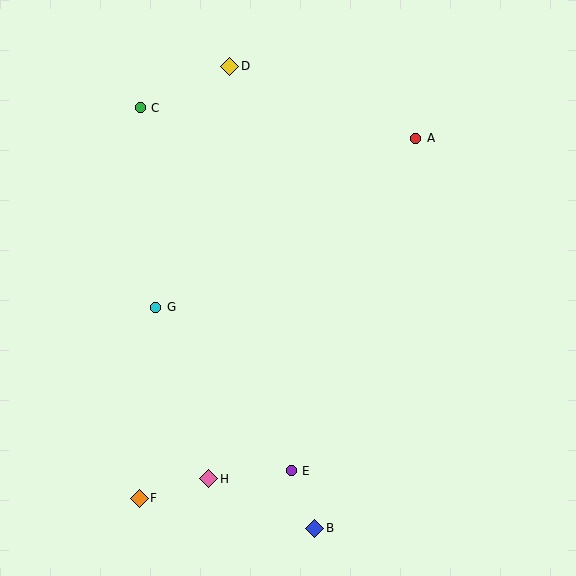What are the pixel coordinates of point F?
Point F is at (139, 498).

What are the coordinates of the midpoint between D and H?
The midpoint between D and H is at (219, 273).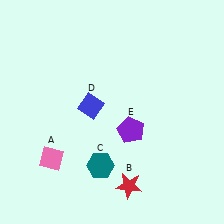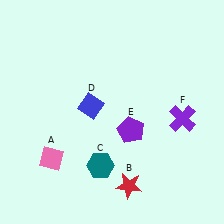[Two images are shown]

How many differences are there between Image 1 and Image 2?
There is 1 difference between the two images.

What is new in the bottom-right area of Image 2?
A purple cross (F) was added in the bottom-right area of Image 2.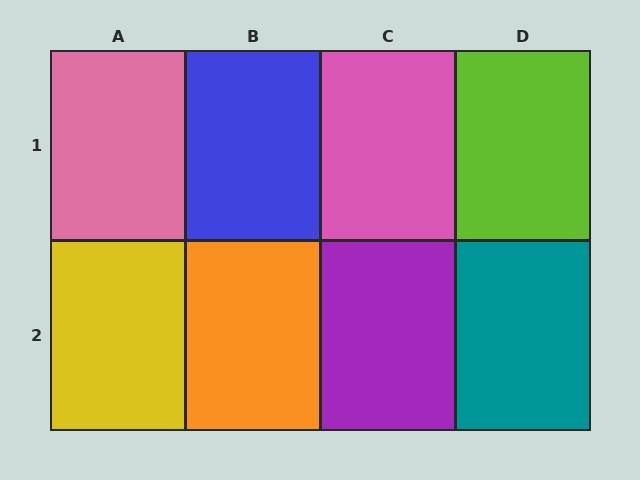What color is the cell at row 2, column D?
Teal.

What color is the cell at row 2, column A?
Yellow.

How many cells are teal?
1 cell is teal.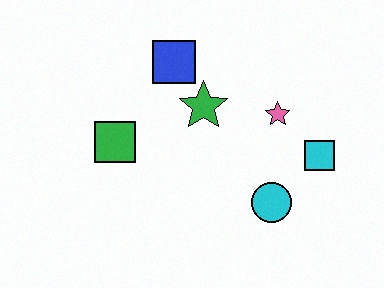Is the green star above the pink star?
Yes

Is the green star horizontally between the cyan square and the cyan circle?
No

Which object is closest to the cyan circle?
The cyan square is closest to the cyan circle.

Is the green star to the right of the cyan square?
No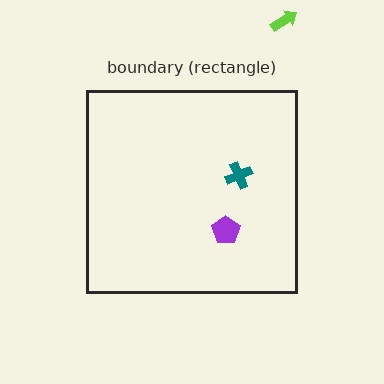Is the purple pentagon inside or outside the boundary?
Inside.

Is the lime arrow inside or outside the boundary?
Outside.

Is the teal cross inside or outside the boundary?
Inside.